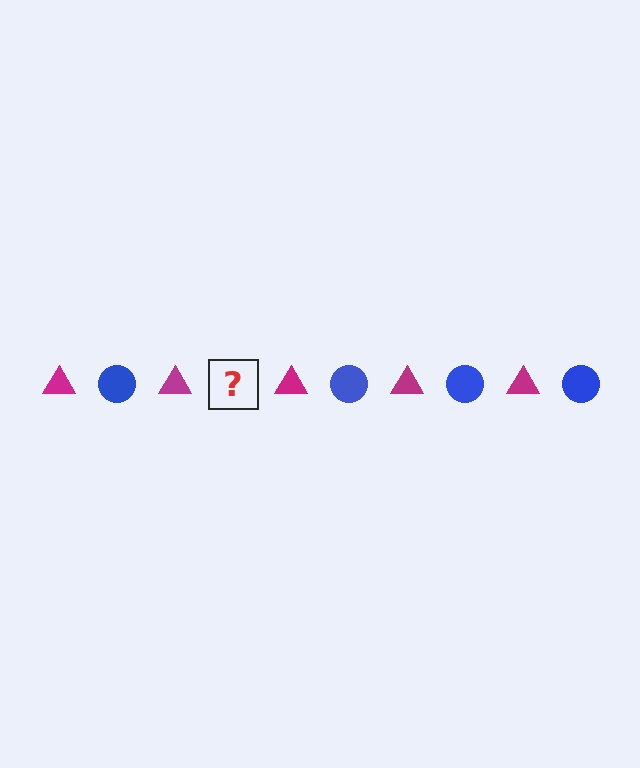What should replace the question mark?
The question mark should be replaced with a blue circle.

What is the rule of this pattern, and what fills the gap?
The rule is that the pattern alternates between magenta triangle and blue circle. The gap should be filled with a blue circle.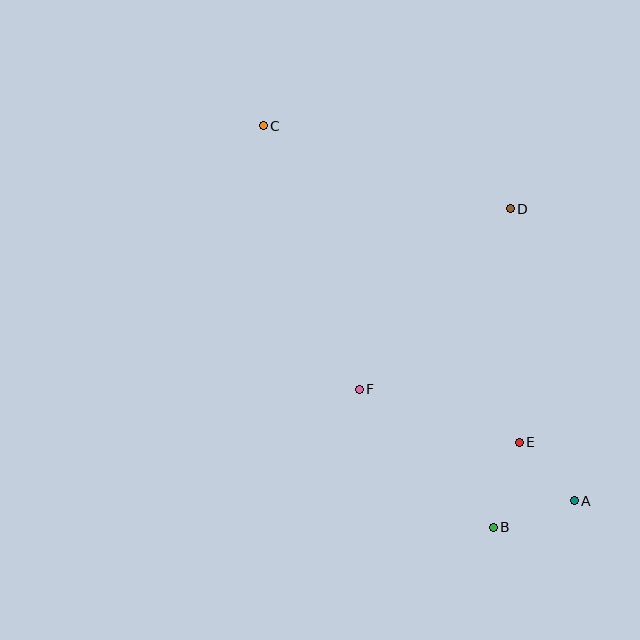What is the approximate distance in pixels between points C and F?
The distance between C and F is approximately 280 pixels.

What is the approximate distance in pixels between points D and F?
The distance between D and F is approximately 236 pixels.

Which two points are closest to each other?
Points A and E are closest to each other.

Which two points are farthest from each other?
Points A and C are farthest from each other.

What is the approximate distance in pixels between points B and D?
The distance between B and D is approximately 319 pixels.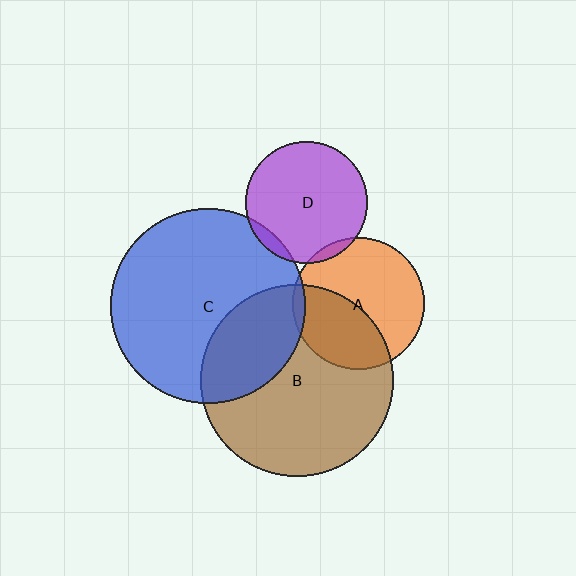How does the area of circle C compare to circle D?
Approximately 2.6 times.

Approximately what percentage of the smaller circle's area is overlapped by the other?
Approximately 30%.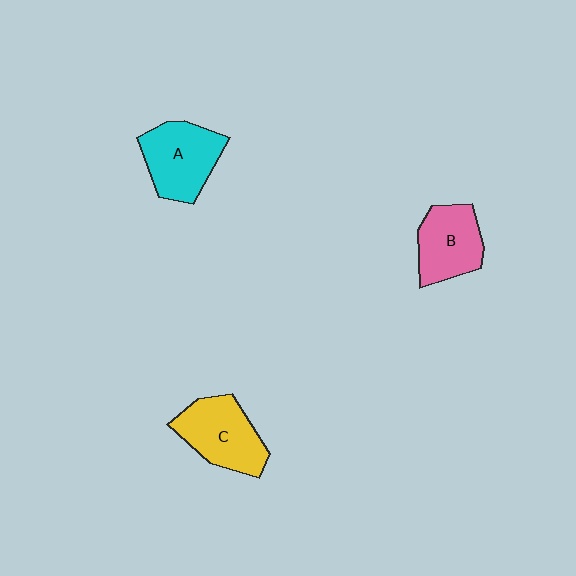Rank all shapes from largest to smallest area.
From largest to smallest: C (yellow), A (cyan), B (pink).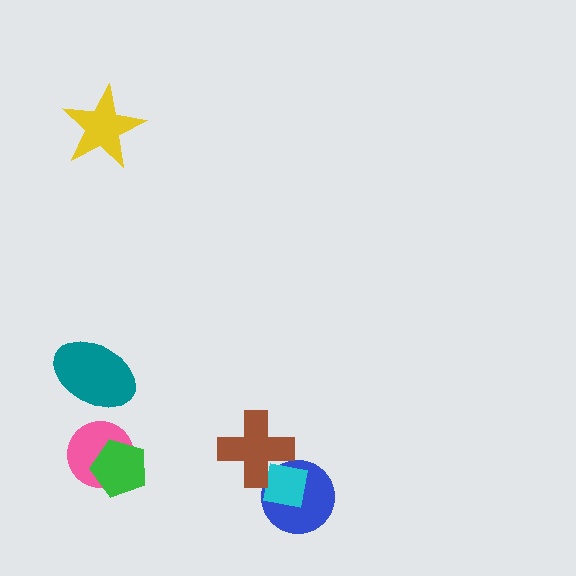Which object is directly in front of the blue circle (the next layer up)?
The cyan square is directly in front of the blue circle.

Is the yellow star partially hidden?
No, no other shape covers it.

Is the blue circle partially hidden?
Yes, it is partially covered by another shape.